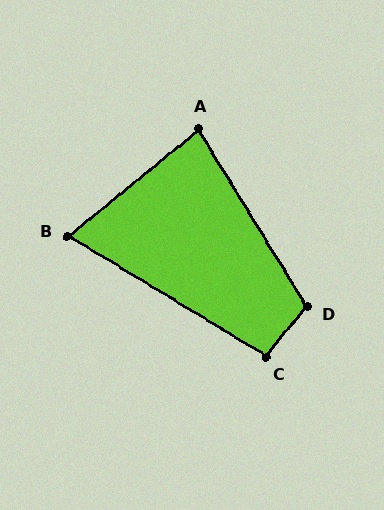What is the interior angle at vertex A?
Approximately 82 degrees (acute).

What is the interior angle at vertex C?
Approximately 98 degrees (obtuse).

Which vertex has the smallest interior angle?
B, at approximately 70 degrees.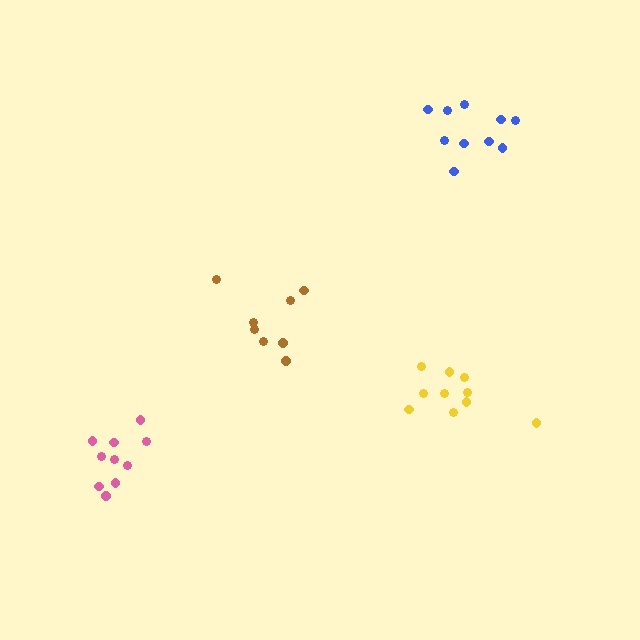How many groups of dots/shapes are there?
There are 4 groups.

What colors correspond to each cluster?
The clusters are colored: brown, pink, yellow, blue.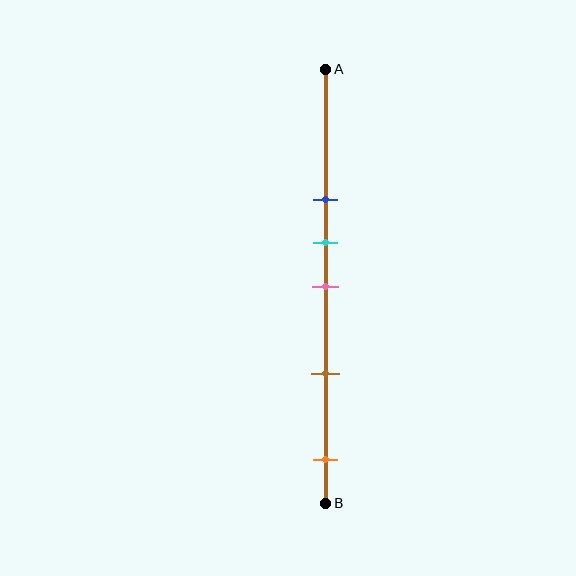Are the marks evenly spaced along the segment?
No, the marks are not evenly spaced.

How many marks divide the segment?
There are 5 marks dividing the segment.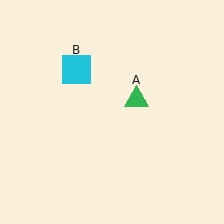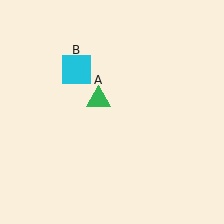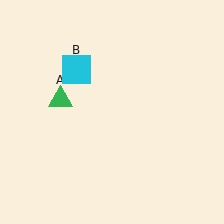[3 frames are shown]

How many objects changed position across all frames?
1 object changed position: green triangle (object A).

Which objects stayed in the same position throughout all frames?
Cyan square (object B) remained stationary.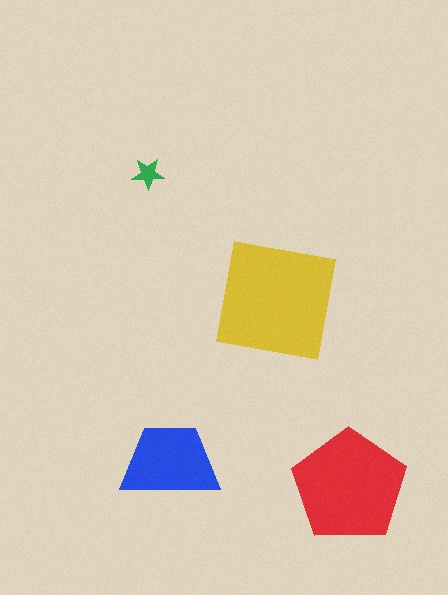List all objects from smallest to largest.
The green star, the blue trapezoid, the red pentagon, the yellow square.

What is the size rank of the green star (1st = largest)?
4th.